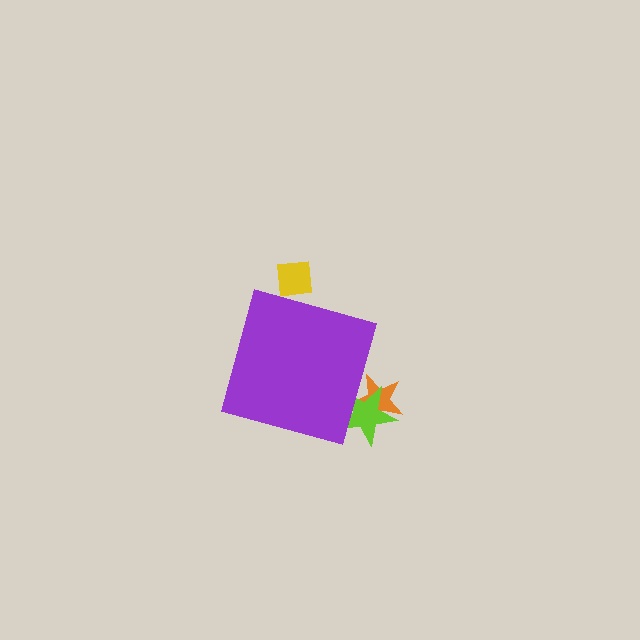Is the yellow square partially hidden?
Yes, the yellow square is partially hidden behind the purple diamond.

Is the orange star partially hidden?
Yes, the orange star is partially hidden behind the purple diamond.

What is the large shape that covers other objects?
A purple diamond.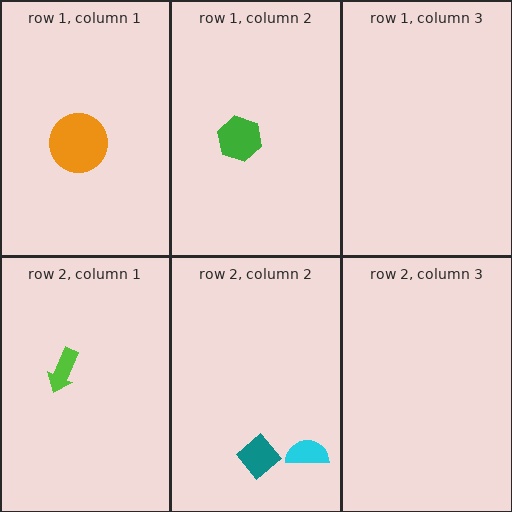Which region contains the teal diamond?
The row 2, column 2 region.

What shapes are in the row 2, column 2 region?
The teal diamond, the cyan semicircle.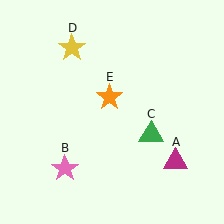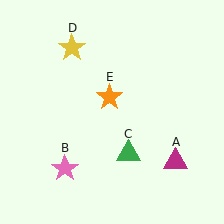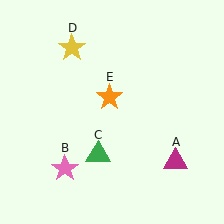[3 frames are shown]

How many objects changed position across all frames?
1 object changed position: green triangle (object C).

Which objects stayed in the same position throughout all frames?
Magenta triangle (object A) and pink star (object B) and yellow star (object D) and orange star (object E) remained stationary.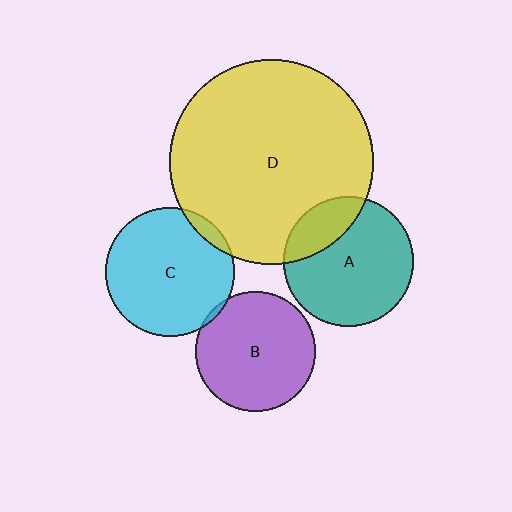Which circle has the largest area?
Circle D (yellow).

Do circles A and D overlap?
Yes.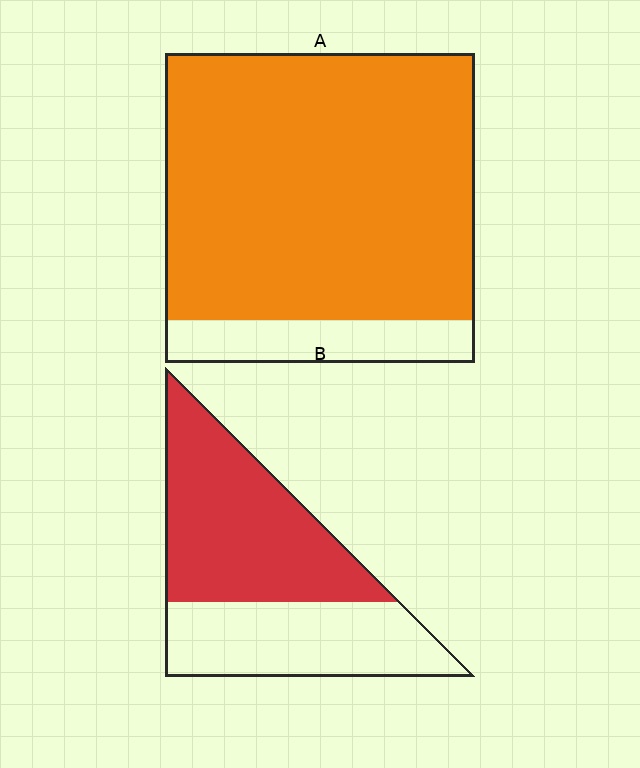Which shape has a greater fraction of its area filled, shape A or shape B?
Shape A.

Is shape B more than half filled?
Yes.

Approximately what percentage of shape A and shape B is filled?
A is approximately 85% and B is approximately 60%.